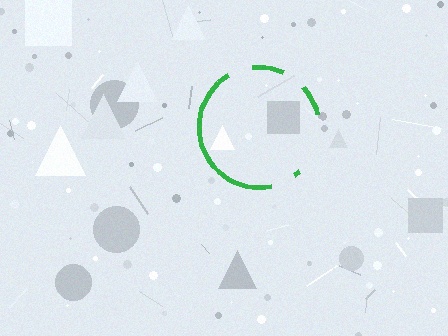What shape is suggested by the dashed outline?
The dashed outline suggests a circle.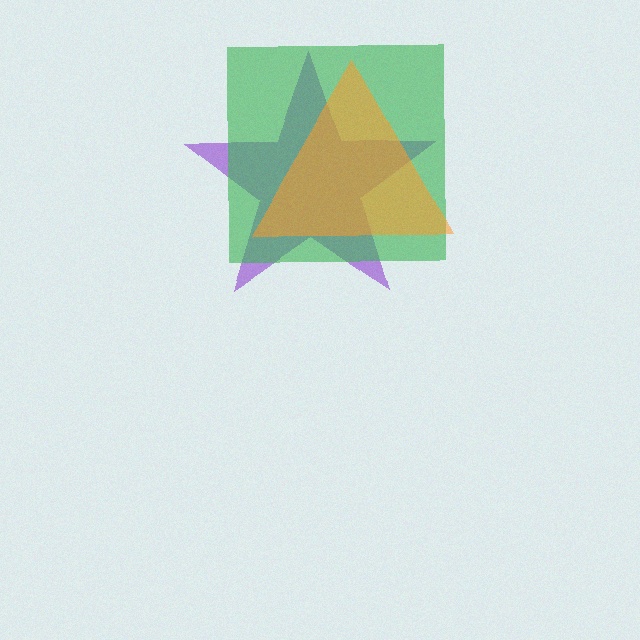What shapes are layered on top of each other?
The layered shapes are: a purple star, a green square, an orange triangle.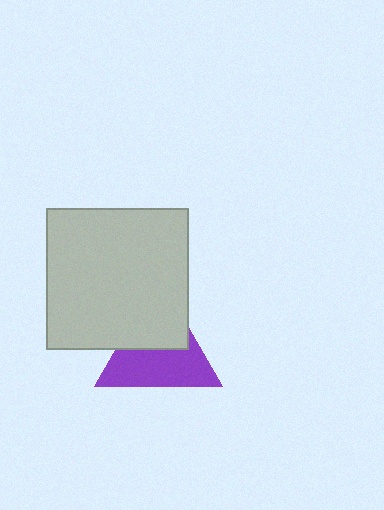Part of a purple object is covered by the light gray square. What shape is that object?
It is a triangle.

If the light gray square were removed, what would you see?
You would see the complete purple triangle.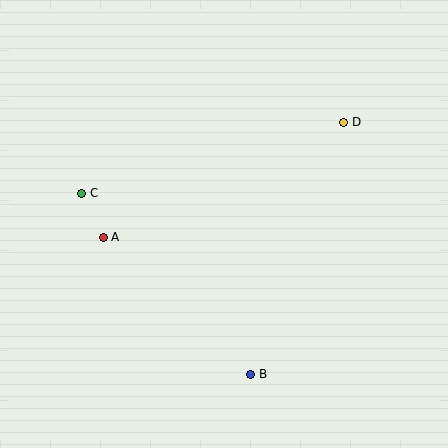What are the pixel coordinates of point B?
Point B is at (251, 374).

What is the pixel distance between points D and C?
The distance between D and C is 271 pixels.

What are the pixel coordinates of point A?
Point A is at (103, 237).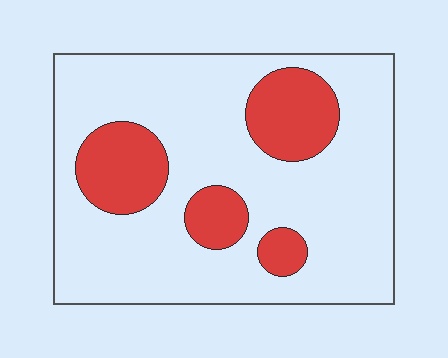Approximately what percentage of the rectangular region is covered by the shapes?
Approximately 20%.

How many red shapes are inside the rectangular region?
4.